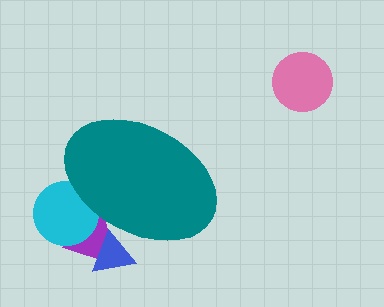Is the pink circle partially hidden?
No, the pink circle is fully visible.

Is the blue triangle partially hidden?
Yes, the blue triangle is partially hidden behind the teal ellipse.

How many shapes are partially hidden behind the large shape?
3 shapes are partially hidden.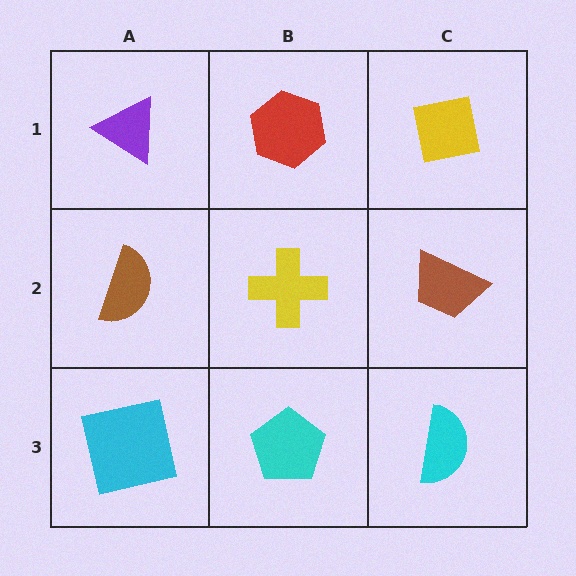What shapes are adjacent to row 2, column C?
A yellow square (row 1, column C), a cyan semicircle (row 3, column C), a yellow cross (row 2, column B).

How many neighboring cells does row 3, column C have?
2.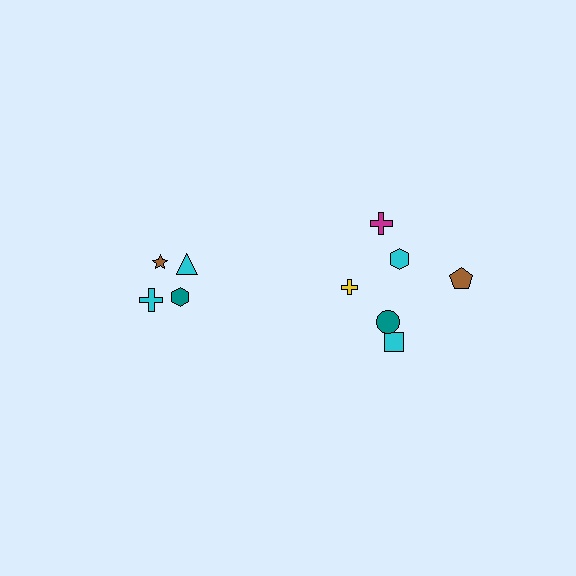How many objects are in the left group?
There are 4 objects.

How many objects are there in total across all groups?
There are 10 objects.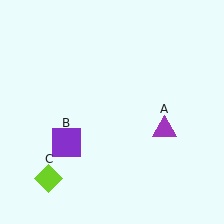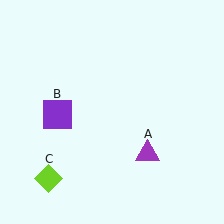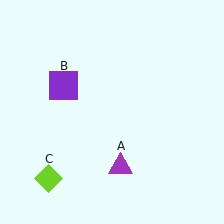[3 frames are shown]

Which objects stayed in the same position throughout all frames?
Lime diamond (object C) remained stationary.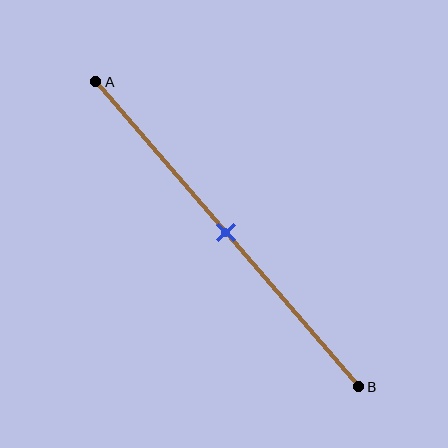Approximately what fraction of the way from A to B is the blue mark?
The blue mark is approximately 50% of the way from A to B.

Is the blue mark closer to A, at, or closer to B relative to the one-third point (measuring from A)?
The blue mark is closer to point B than the one-third point of segment AB.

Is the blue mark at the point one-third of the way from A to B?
No, the mark is at about 50% from A, not at the 33% one-third point.